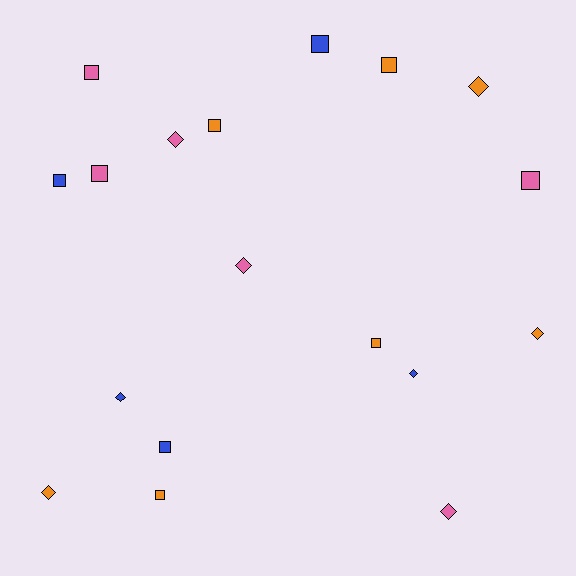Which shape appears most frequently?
Square, with 10 objects.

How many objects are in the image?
There are 18 objects.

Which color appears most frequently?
Orange, with 7 objects.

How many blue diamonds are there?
There are 2 blue diamonds.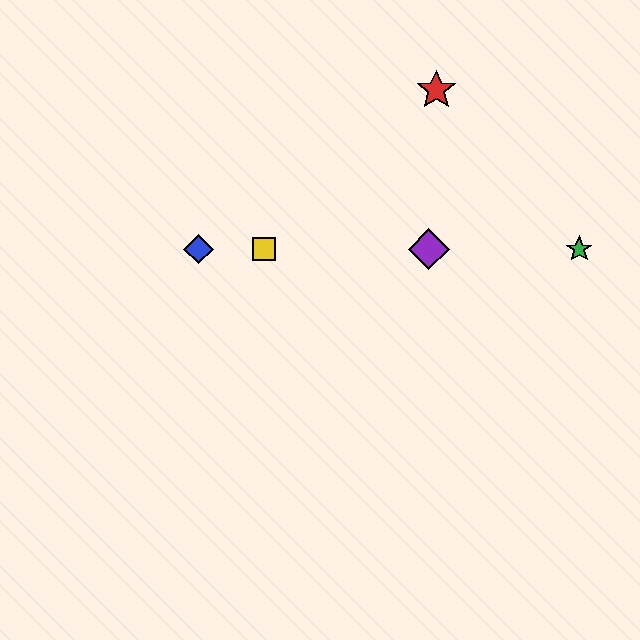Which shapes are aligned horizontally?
The blue diamond, the green star, the yellow square, the purple diamond are aligned horizontally.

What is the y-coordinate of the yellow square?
The yellow square is at y≈249.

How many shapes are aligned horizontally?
4 shapes (the blue diamond, the green star, the yellow square, the purple diamond) are aligned horizontally.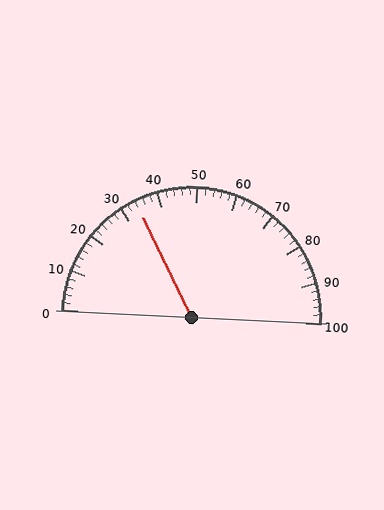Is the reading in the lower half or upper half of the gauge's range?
The reading is in the lower half of the range (0 to 100).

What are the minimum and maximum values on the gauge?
The gauge ranges from 0 to 100.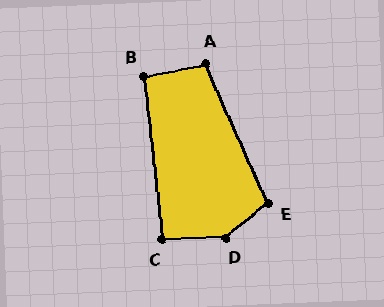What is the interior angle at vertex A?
Approximately 102 degrees (obtuse).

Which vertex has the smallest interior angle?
B, at approximately 95 degrees.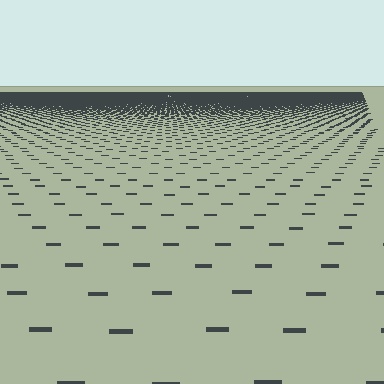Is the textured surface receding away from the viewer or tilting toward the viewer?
The surface is receding away from the viewer. Texture elements get smaller and denser toward the top.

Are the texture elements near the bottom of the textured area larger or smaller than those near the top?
Larger. Near the bottom, elements are closer to the viewer and appear at a bigger on-screen size.